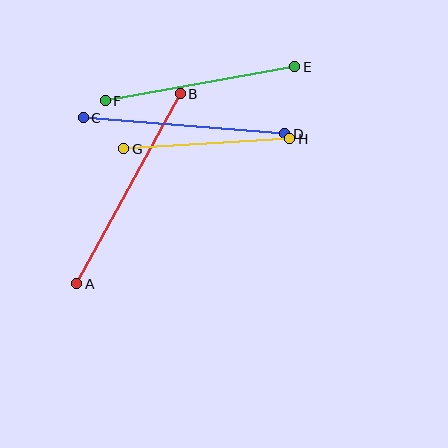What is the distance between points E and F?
The distance is approximately 193 pixels.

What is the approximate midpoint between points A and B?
The midpoint is at approximately (129, 189) pixels.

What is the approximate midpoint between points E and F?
The midpoint is at approximately (200, 84) pixels.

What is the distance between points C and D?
The distance is approximately 202 pixels.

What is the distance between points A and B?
The distance is approximately 216 pixels.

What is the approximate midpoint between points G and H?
The midpoint is at approximately (207, 144) pixels.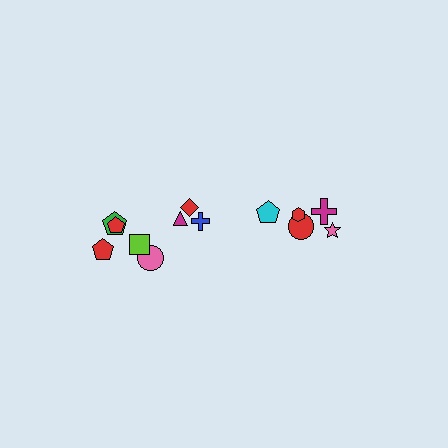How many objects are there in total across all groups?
There are 13 objects.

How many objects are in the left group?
There are 8 objects.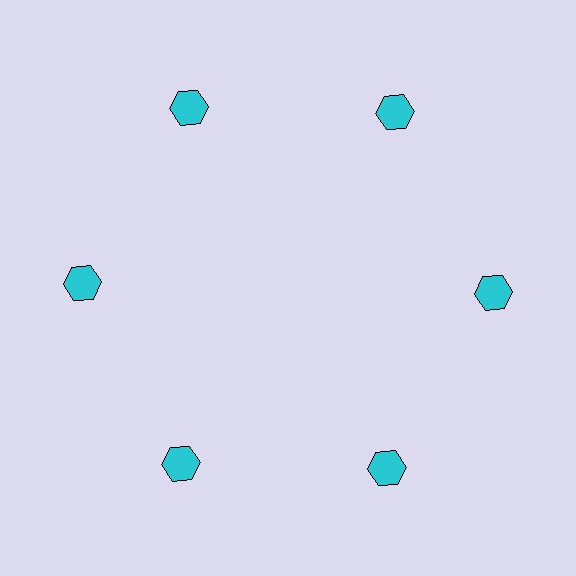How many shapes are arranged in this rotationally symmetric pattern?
There are 6 shapes, arranged in 6 groups of 1.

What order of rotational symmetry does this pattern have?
This pattern has 6-fold rotational symmetry.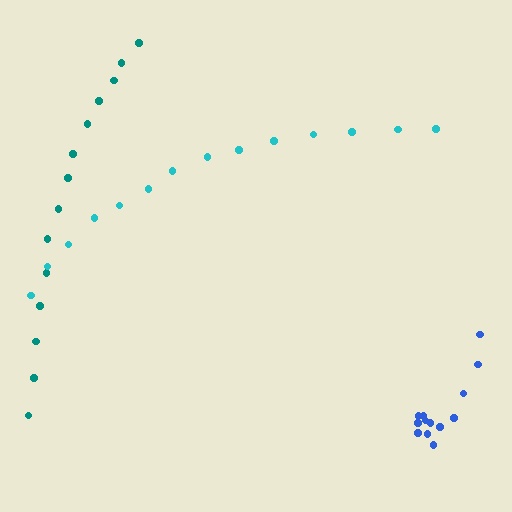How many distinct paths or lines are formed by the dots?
There are 3 distinct paths.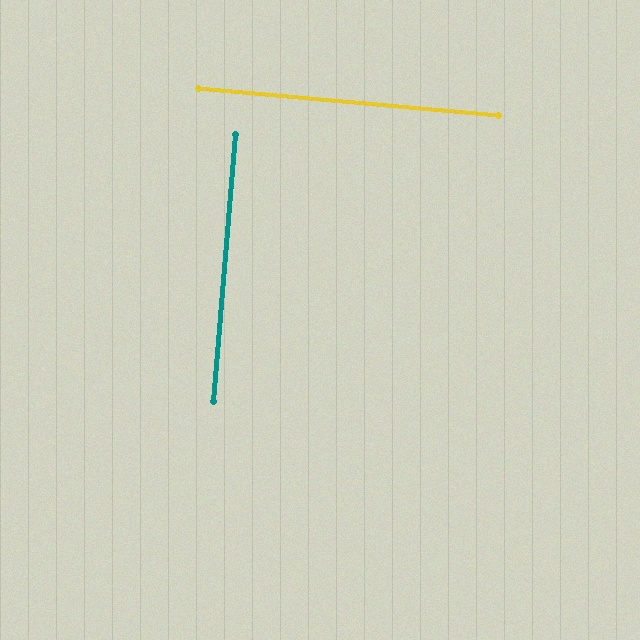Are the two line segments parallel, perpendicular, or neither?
Perpendicular — they meet at approximately 90°.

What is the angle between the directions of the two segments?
Approximately 90 degrees.